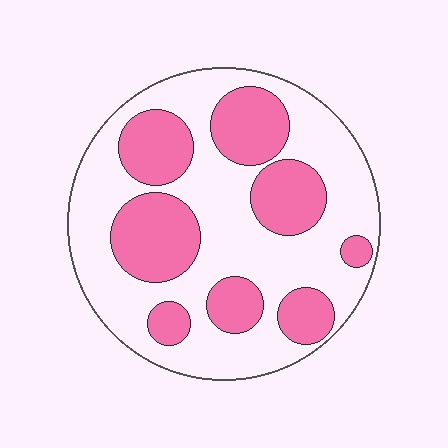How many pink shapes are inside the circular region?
8.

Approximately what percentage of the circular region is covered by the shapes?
Approximately 35%.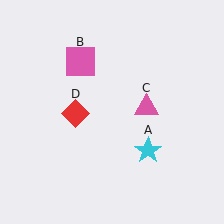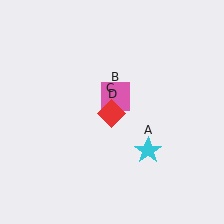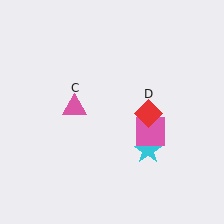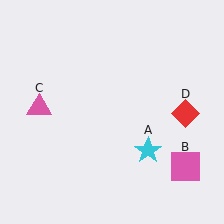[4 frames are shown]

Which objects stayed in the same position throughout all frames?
Cyan star (object A) remained stationary.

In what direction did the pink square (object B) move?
The pink square (object B) moved down and to the right.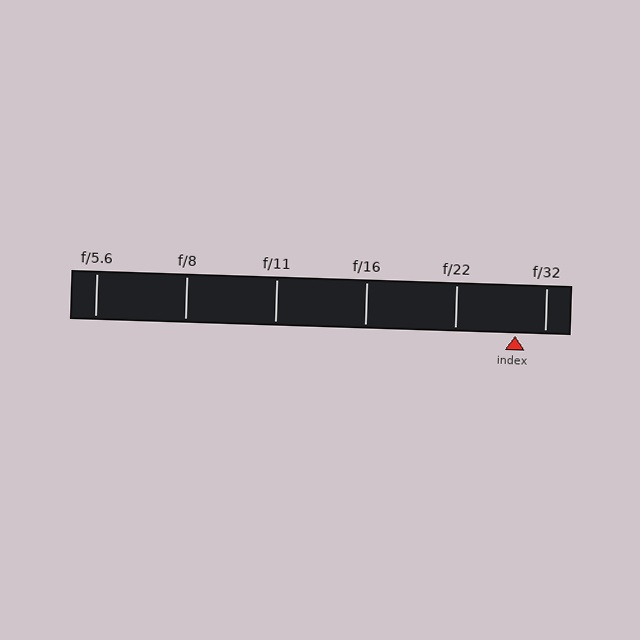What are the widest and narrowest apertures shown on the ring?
The widest aperture shown is f/5.6 and the narrowest is f/32.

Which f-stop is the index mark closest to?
The index mark is closest to f/32.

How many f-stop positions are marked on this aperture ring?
There are 6 f-stop positions marked.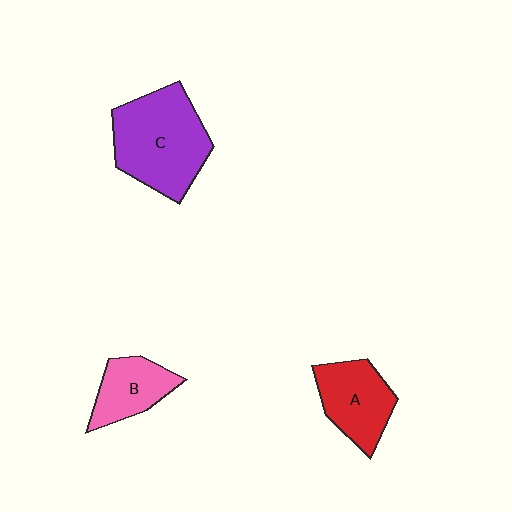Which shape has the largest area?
Shape C (purple).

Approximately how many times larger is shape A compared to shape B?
Approximately 1.3 times.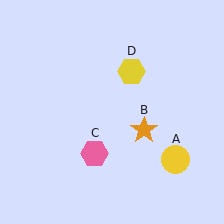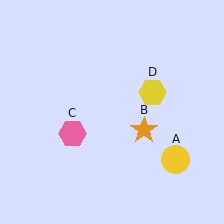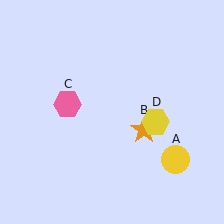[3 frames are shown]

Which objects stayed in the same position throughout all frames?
Yellow circle (object A) and orange star (object B) remained stationary.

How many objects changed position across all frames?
2 objects changed position: pink hexagon (object C), yellow hexagon (object D).